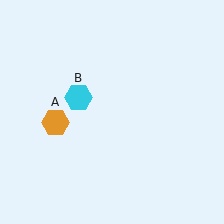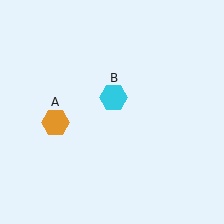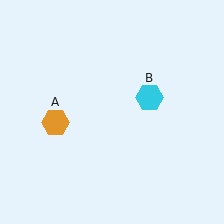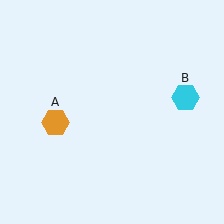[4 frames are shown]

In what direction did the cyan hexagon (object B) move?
The cyan hexagon (object B) moved right.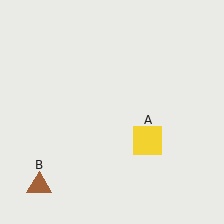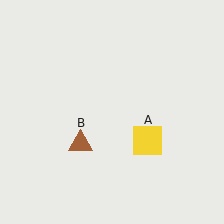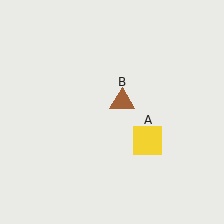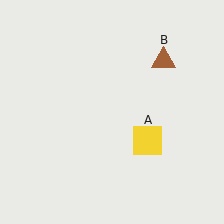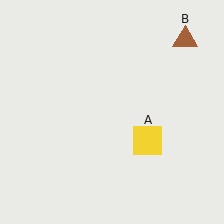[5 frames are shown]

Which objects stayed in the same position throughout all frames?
Yellow square (object A) remained stationary.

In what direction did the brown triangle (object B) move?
The brown triangle (object B) moved up and to the right.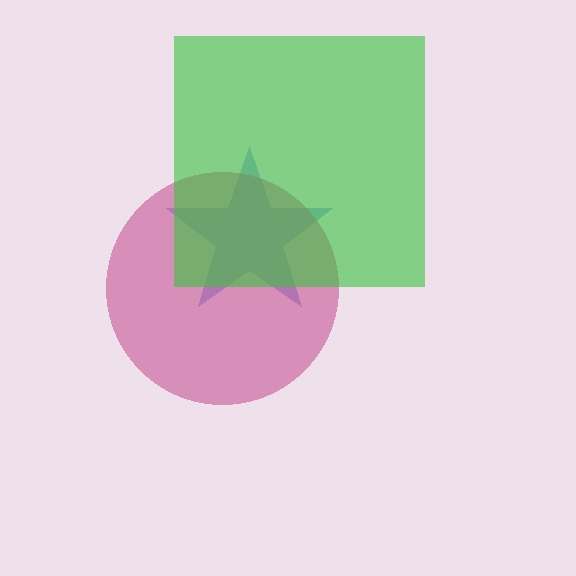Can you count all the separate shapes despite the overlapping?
Yes, there are 3 separate shapes.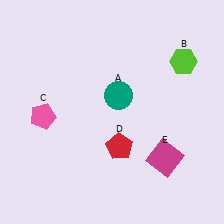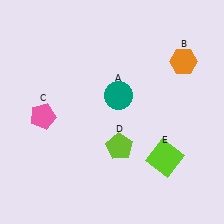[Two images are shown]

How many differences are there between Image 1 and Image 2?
There are 3 differences between the two images.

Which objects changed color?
B changed from lime to orange. D changed from red to lime. E changed from magenta to lime.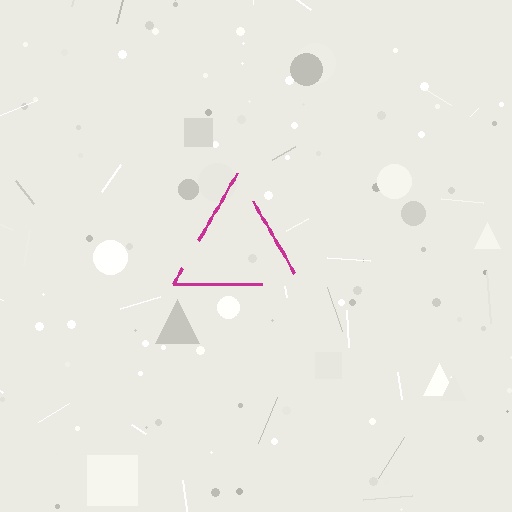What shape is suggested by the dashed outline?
The dashed outline suggests a triangle.